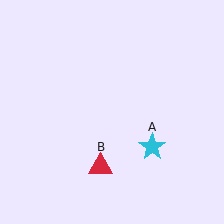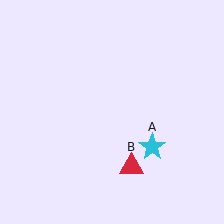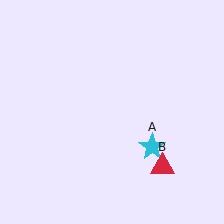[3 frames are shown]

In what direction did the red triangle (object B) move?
The red triangle (object B) moved right.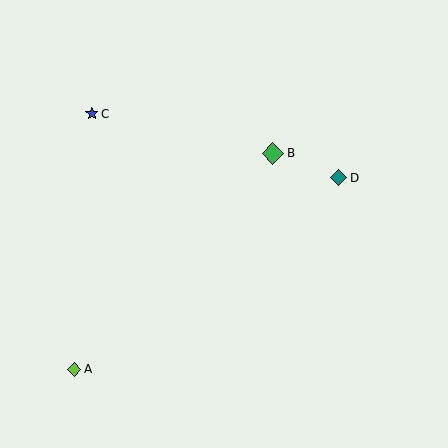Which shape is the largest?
The green diamond (labeled B) is the largest.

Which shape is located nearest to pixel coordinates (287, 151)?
The green diamond (labeled B) at (273, 153) is nearest to that location.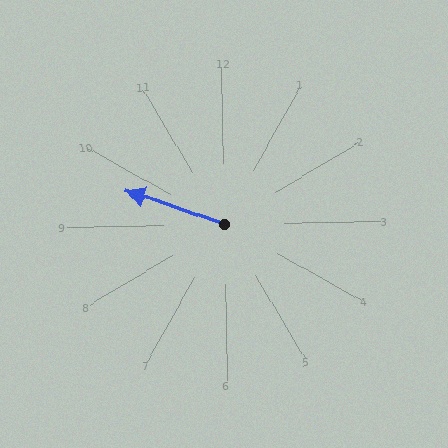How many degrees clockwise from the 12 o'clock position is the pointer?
Approximately 290 degrees.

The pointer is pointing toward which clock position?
Roughly 10 o'clock.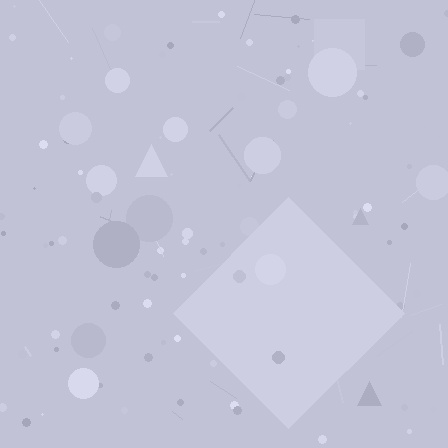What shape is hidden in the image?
A diamond is hidden in the image.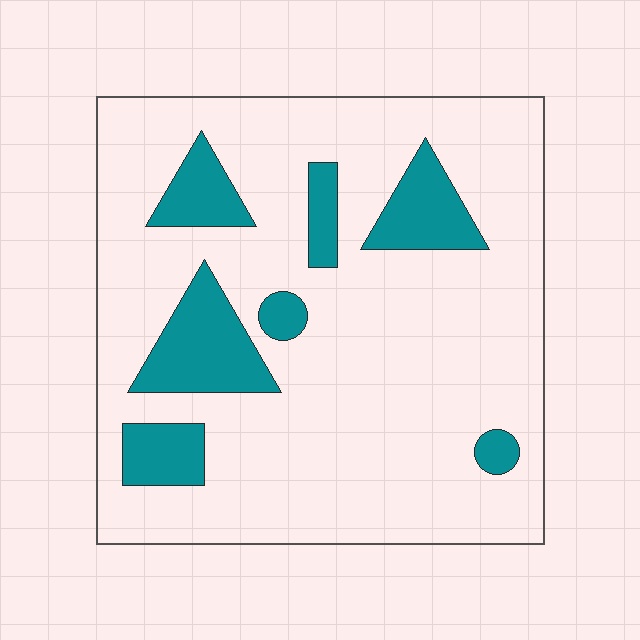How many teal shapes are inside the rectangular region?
7.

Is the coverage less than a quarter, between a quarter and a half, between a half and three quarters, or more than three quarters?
Less than a quarter.